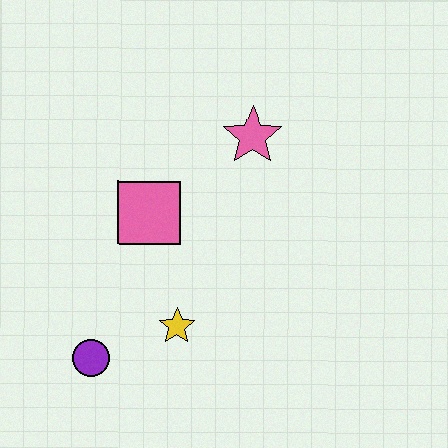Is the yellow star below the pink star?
Yes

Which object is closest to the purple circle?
The yellow star is closest to the purple circle.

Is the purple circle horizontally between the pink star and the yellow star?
No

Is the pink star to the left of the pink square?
No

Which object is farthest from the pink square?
The purple circle is farthest from the pink square.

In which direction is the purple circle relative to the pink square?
The purple circle is below the pink square.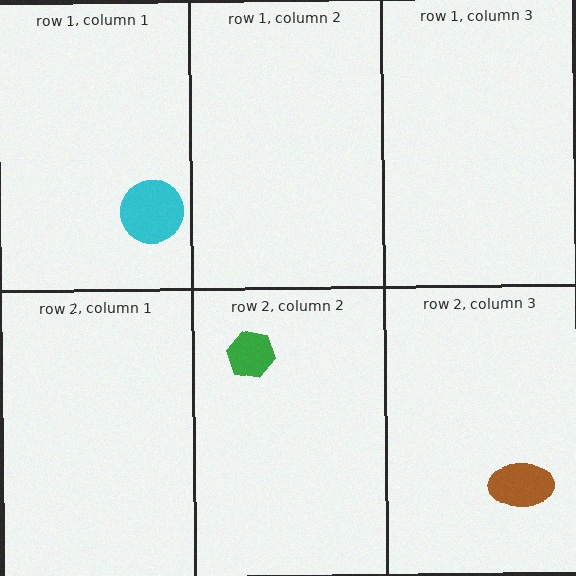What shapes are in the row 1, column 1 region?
The cyan circle.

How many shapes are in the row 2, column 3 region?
1.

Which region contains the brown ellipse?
The row 2, column 3 region.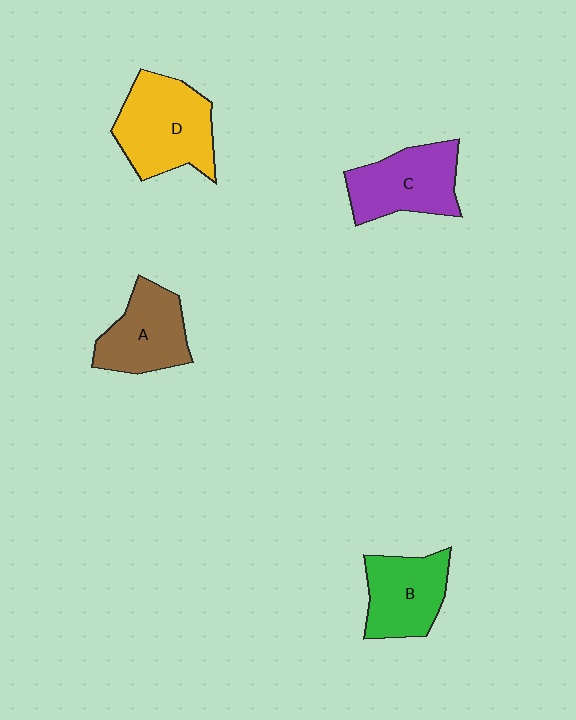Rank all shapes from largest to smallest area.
From largest to smallest: D (yellow), C (purple), B (green), A (brown).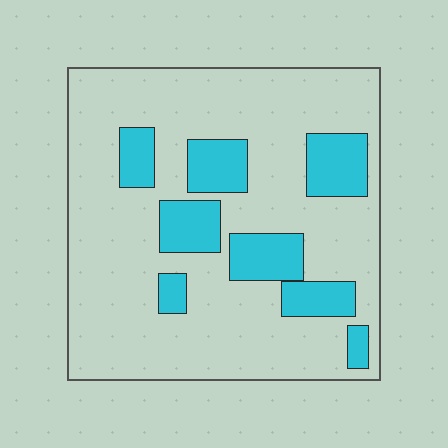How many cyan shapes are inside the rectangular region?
8.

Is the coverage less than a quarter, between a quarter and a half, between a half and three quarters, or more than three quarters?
Less than a quarter.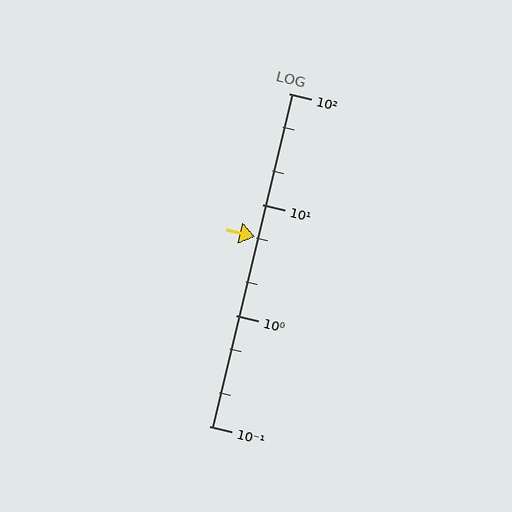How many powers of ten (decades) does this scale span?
The scale spans 3 decades, from 0.1 to 100.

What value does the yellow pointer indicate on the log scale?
The pointer indicates approximately 5.1.